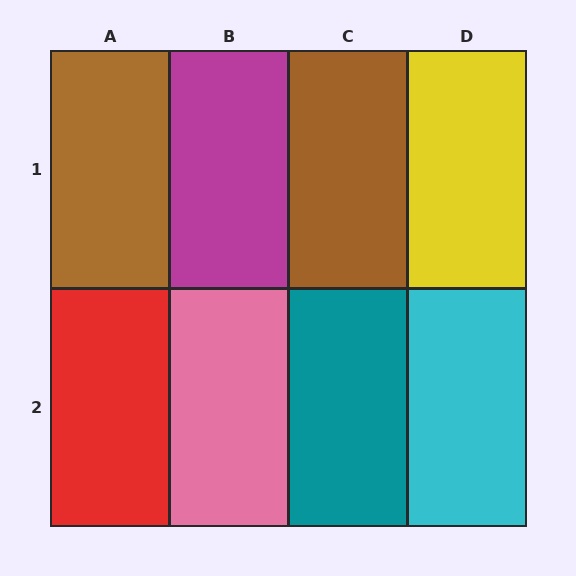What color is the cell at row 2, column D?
Cyan.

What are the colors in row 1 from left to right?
Brown, magenta, brown, yellow.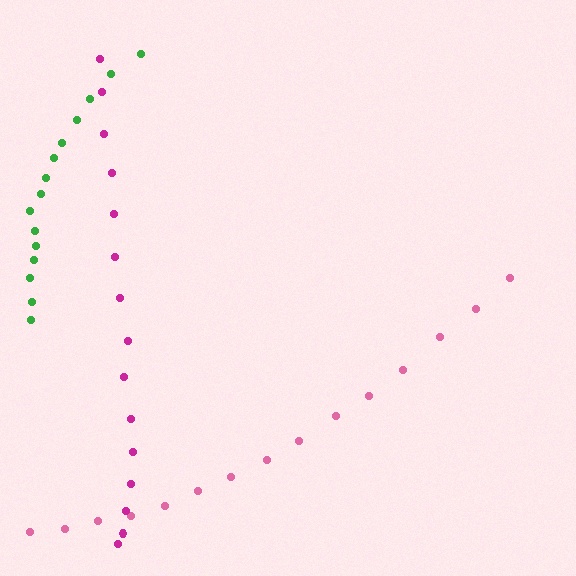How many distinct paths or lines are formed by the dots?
There are 3 distinct paths.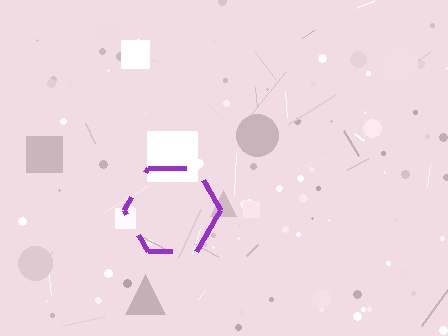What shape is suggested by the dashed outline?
The dashed outline suggests a hexagon.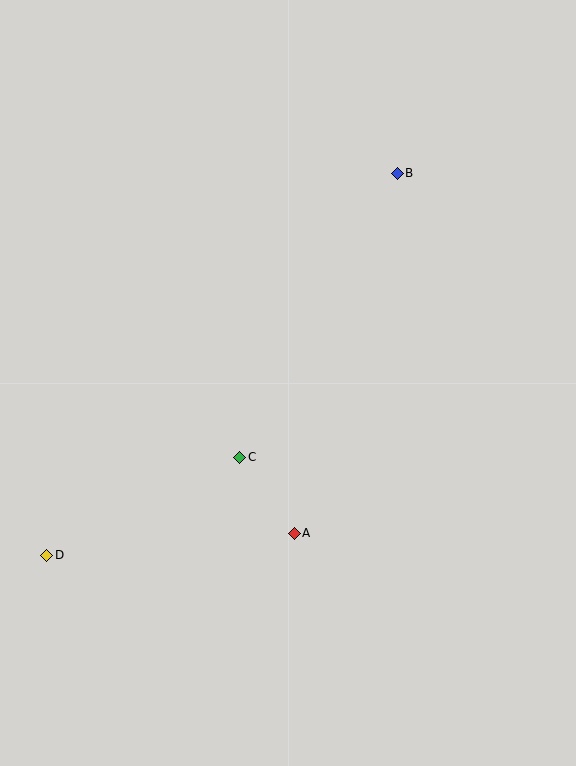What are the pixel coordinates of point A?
Point A is at (294, 533).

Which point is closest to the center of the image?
Point C at (240, 457) is closest to the center.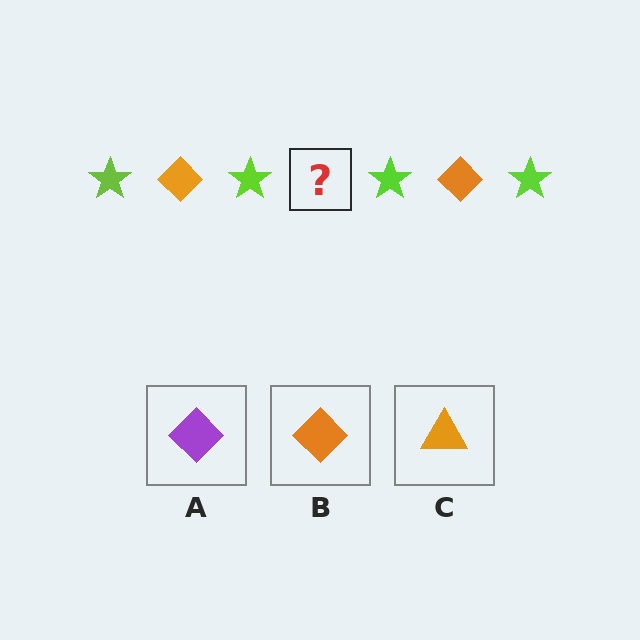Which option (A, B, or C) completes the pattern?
B.